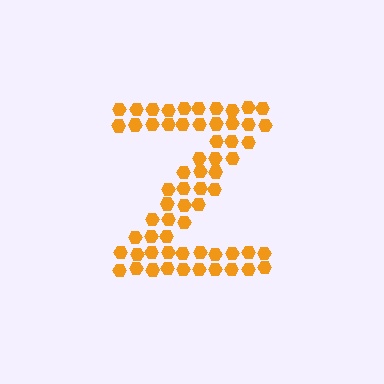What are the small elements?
The small elements are hexagons.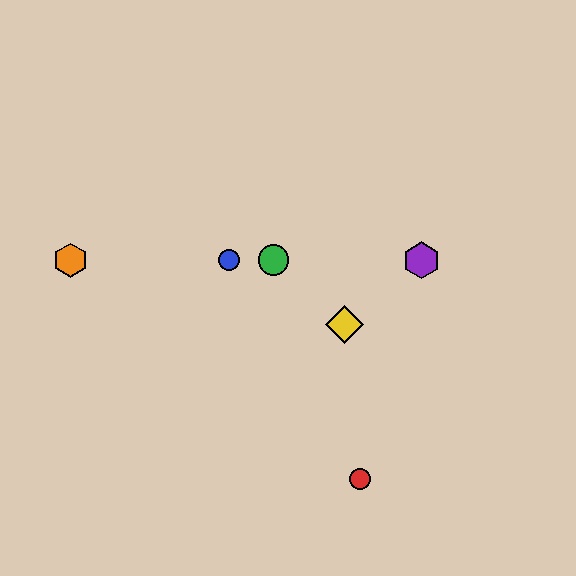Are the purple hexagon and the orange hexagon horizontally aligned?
Yes, both are at y≈260.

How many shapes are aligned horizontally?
4 shapes (the blue circle, the green circle, the purple hexagon, the orange hexagon) are aligned horizontally.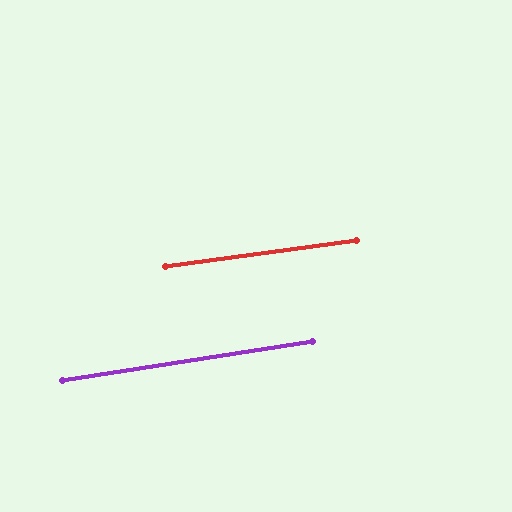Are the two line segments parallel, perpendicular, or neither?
Parallel — their directions differ by only 1.2°.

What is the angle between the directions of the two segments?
Approximately 1 degree.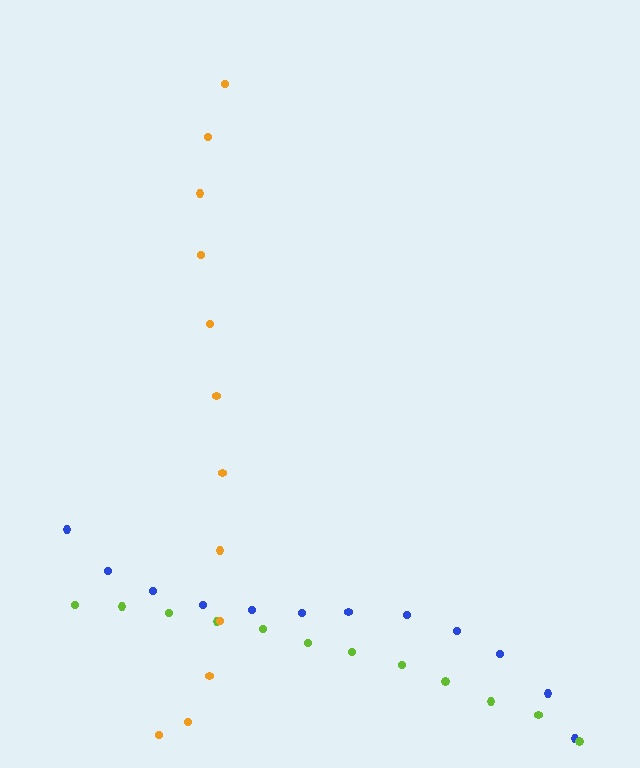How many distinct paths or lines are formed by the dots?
There are 3 distinct paths.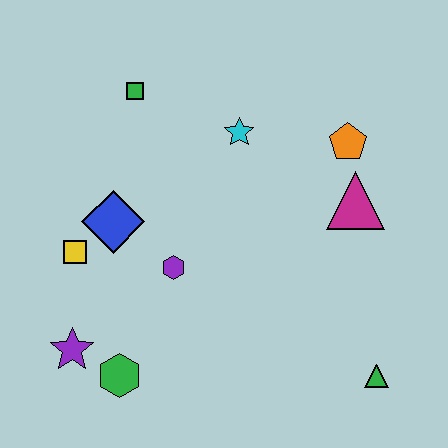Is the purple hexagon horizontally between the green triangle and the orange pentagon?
No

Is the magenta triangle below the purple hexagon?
No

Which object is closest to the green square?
The cyan star is closest to the green square.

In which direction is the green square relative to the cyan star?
The green square is to the left of the cyan star.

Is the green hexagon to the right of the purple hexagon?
No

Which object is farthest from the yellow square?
The green triangle is farthest from the yellow square.